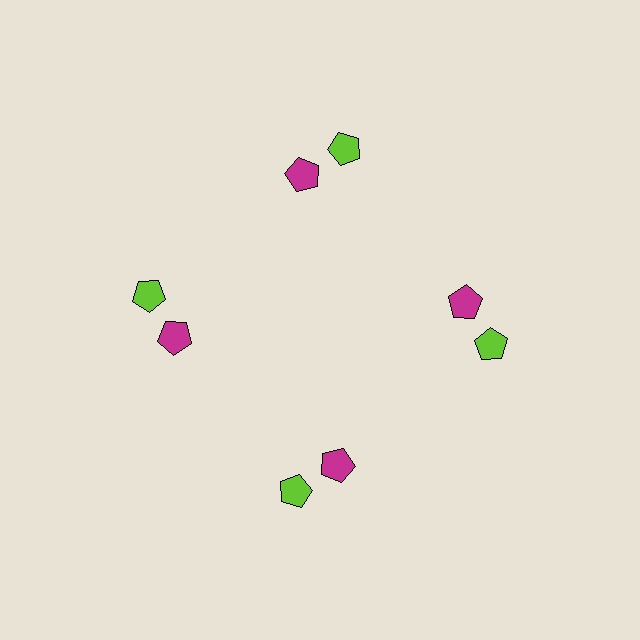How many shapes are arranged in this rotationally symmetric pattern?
There are 8 shapes, arranged in 4 groups of 2.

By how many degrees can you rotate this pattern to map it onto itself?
The pattern maps onto itself every 90 degrees of rotation.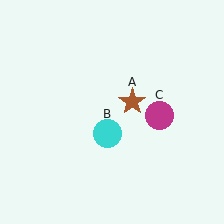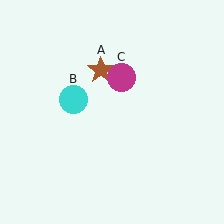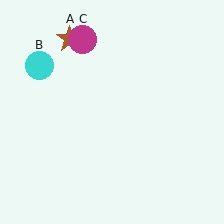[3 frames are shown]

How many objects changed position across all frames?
3 objects changed position: brown star (object A), cyan circle (object B), magenta circle (object C).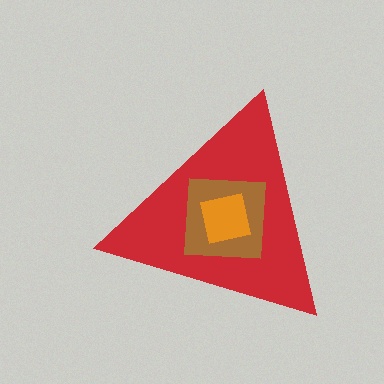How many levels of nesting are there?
3.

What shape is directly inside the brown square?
The orange square.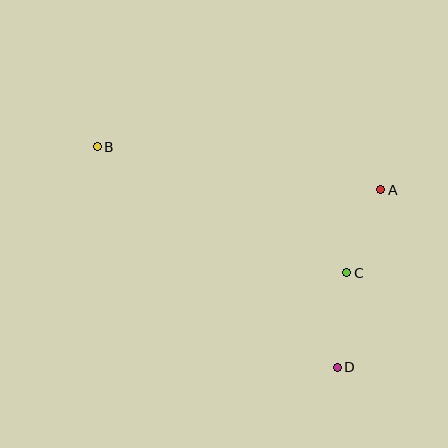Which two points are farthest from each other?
Points B and D are farthest from each other.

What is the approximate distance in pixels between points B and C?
The distance between B and C is approximately 279 pixels.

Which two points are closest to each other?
Points A and C are closest to each other.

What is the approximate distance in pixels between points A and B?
The distance between A and B is approximately 287 pixels.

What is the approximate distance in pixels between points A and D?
The distance between A and D is approximately 183 pixels.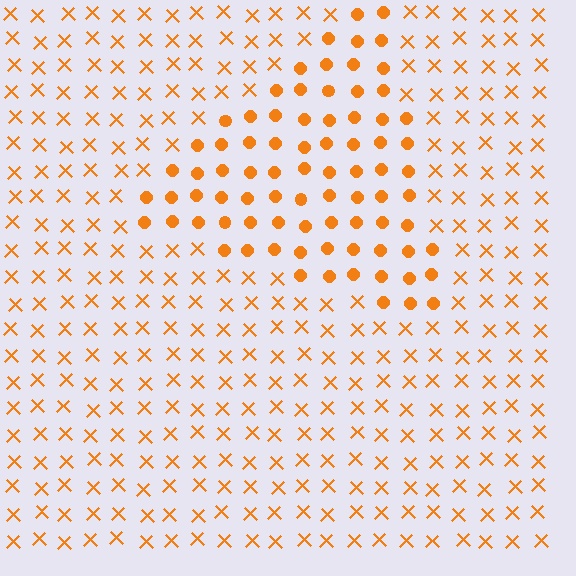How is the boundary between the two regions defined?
The boundary is defined by a change in element shape: circles inside vs. X marks outside. All elements share the same color and spacing.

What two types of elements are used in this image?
The image uses circles inside the triangle region and X marks outside it.